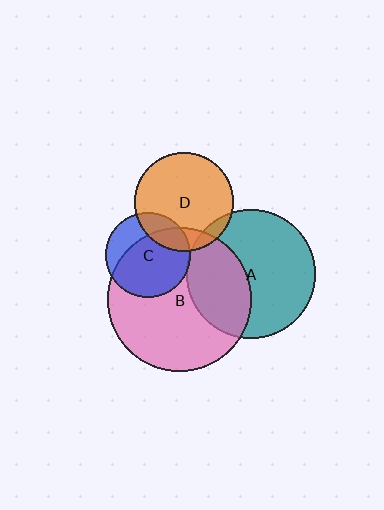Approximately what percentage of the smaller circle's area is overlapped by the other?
Approximately 70%.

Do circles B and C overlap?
Yes.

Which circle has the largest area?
Circle B (pink).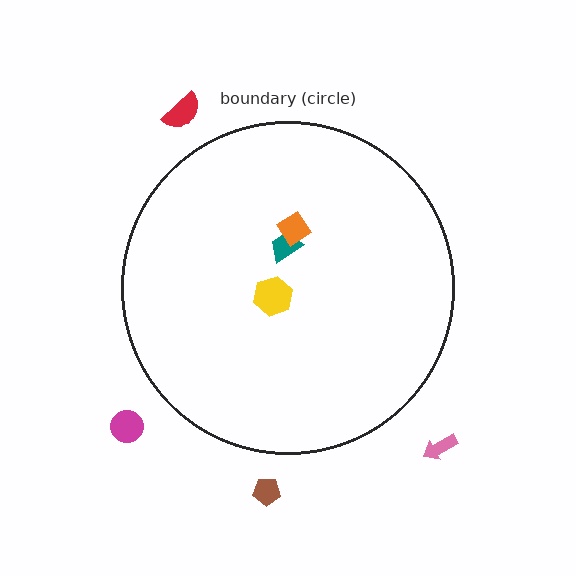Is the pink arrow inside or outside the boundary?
Outside.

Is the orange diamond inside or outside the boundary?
Inside.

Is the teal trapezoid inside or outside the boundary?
Inside.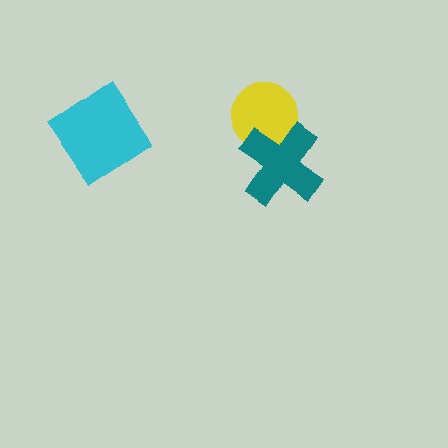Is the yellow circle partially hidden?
Yes, it is partially covered by another shape.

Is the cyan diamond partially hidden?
No, no other shape covers it.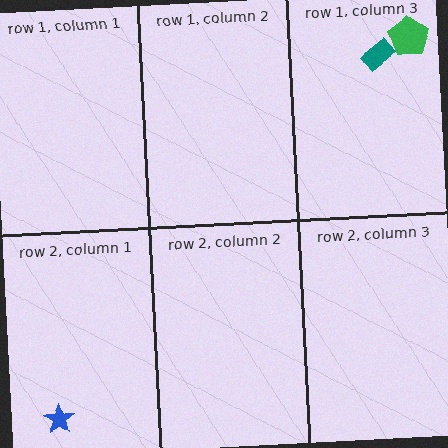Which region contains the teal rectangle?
The row 1, column 3 region.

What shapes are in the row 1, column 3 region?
The teal rectangle, the green pentagon.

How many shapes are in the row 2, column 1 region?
1.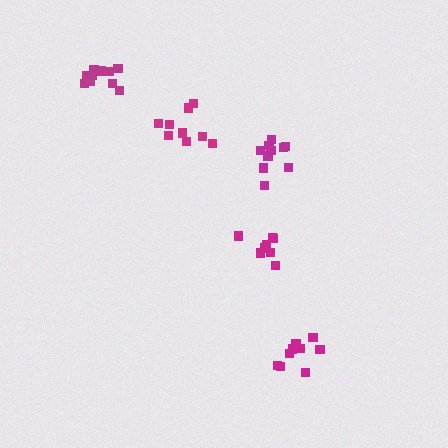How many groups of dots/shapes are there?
There are 5 groups.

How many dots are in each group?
Group 1: 8 dots, Group 2: 9 dots, Group 3: 9 dots, Group 4: 10 dots, Group 5: 10 dots (46 total).